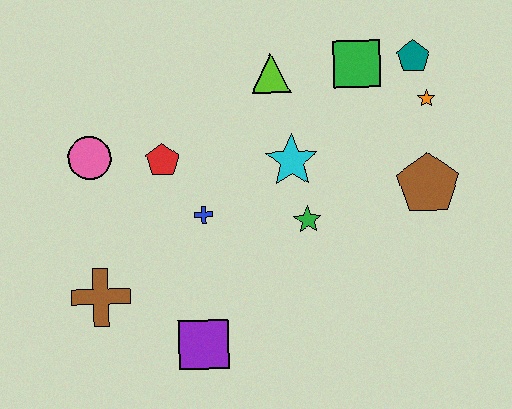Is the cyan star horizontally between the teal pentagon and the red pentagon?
Yes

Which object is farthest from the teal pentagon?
The brown cross is farthest from the teal pentagon.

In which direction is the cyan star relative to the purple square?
The cyan star is above the purple square.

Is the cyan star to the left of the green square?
Yes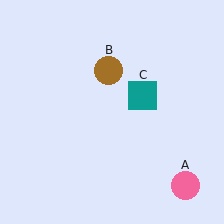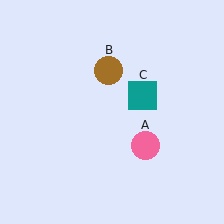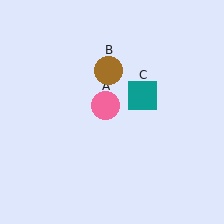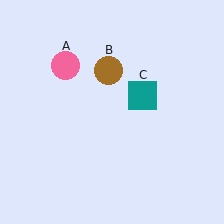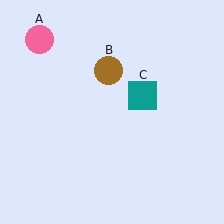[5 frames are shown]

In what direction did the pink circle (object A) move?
The pink circle (object A) moved up and to the left.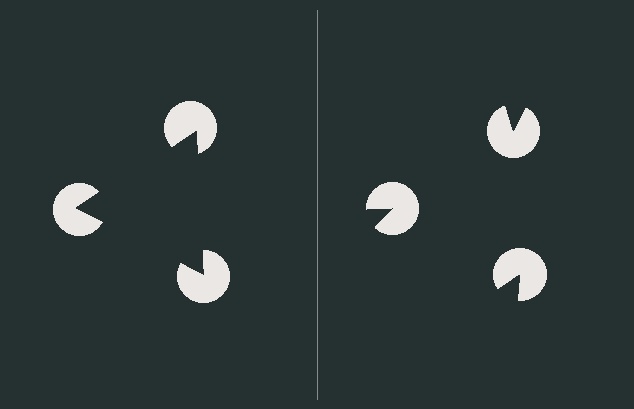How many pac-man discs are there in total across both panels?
6 — 3 on each side.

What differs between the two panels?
The pac-man discs are positioned identically on both sides; only the wedge orientations differ. On the left they align to a triangle; on the right they are misaligned.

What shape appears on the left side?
An illusory triangle.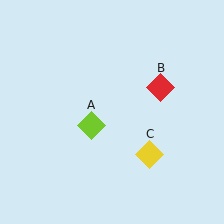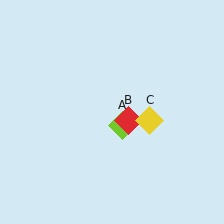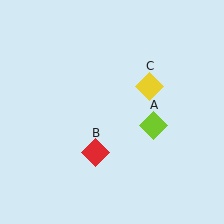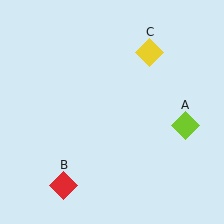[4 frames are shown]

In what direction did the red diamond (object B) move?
The red diamond (object B) moved down and to the left.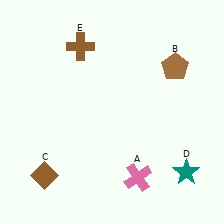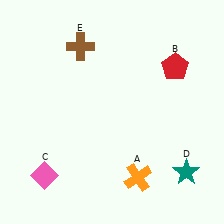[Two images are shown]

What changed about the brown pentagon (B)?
In Image 1, B is brown. In Image 2, it changed to red.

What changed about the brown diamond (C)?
In Image 1, C is brown. In Image 2, it changed to pink.